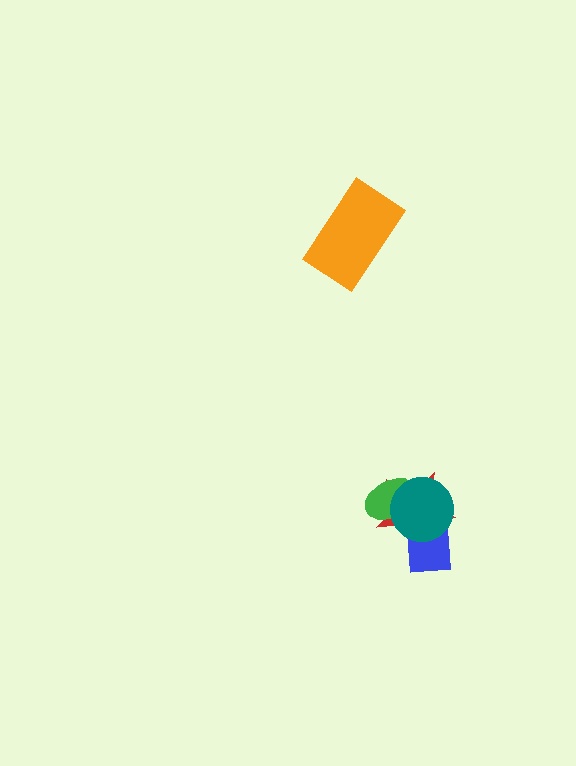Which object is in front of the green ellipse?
The teal circle is in front of the green ellipse.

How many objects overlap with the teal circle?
3 objects overlap with the teal circle.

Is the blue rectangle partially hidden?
Yes, it is partially covered by another shape.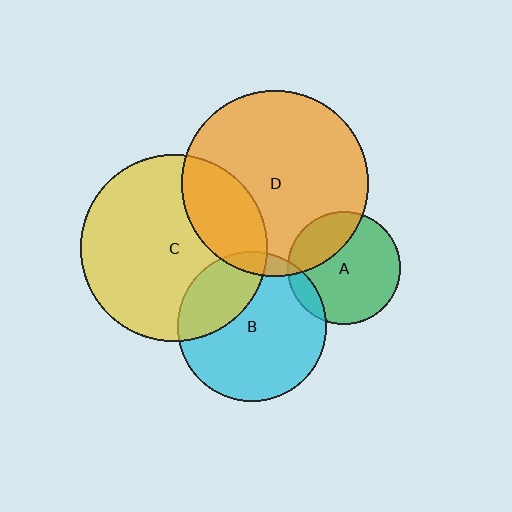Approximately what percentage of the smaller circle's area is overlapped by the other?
Approximately 10%.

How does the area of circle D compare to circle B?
Approximately 1.5 times.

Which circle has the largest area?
Circle C (yellow).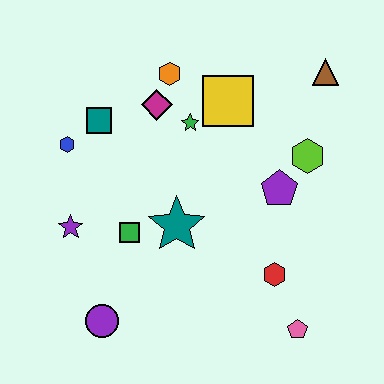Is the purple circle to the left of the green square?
Yes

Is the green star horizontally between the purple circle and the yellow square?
Yes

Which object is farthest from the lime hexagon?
The purple circle is farthest from the lime hexagon.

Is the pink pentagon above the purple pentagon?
No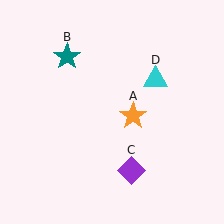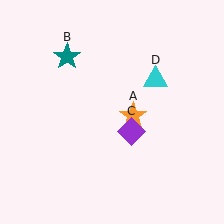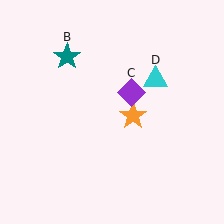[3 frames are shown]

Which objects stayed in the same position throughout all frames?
Orange star (object A) and teal star (object B) and cyan triangle (object D) remained stationary.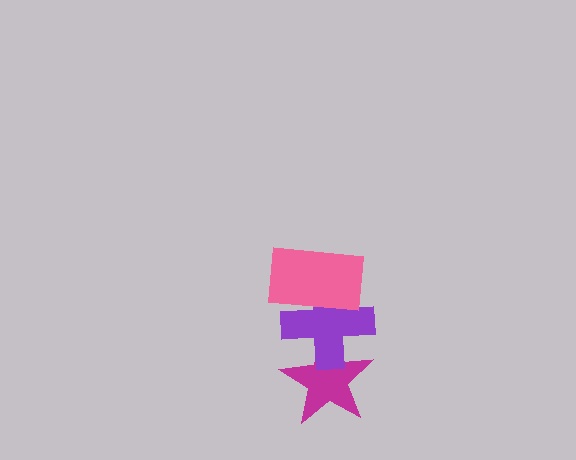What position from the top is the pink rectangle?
The pink rectangle is 1st from the top.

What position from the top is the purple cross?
The purple cross is 2nd from the top.